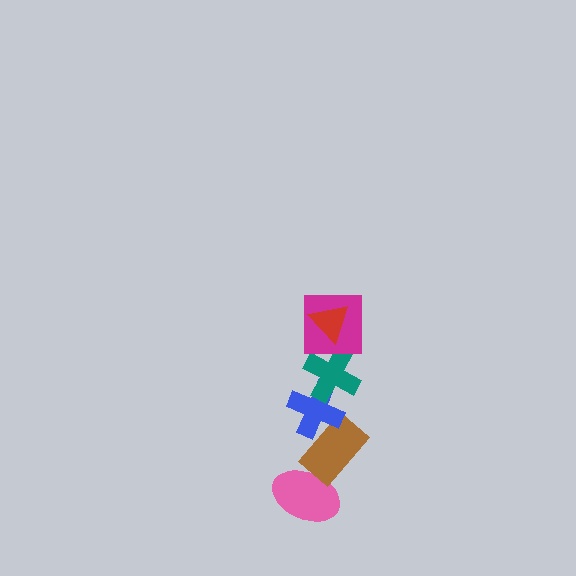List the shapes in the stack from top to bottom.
From top to bottom: the red triangle, the magenta square, the teal cross, the blue cross, the brown rectangle, the pink ellipse.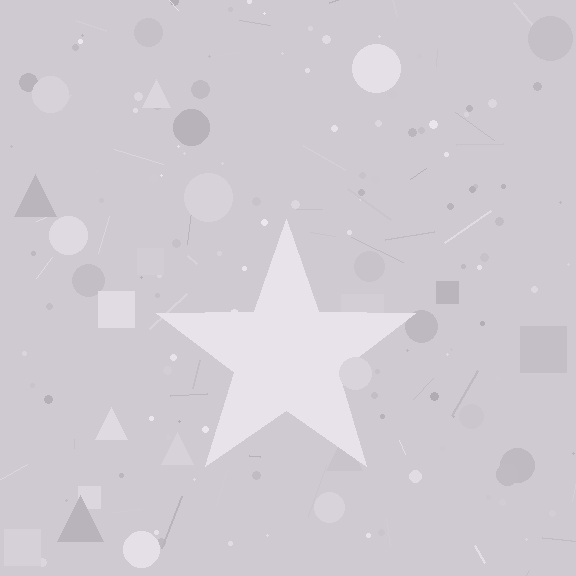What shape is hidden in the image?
A star is hidden in the image.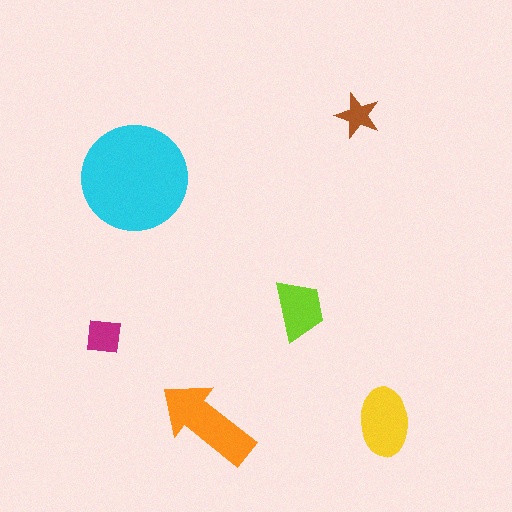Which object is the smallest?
The brown star.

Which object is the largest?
The cyan circle.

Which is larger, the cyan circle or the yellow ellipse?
The cyan circle.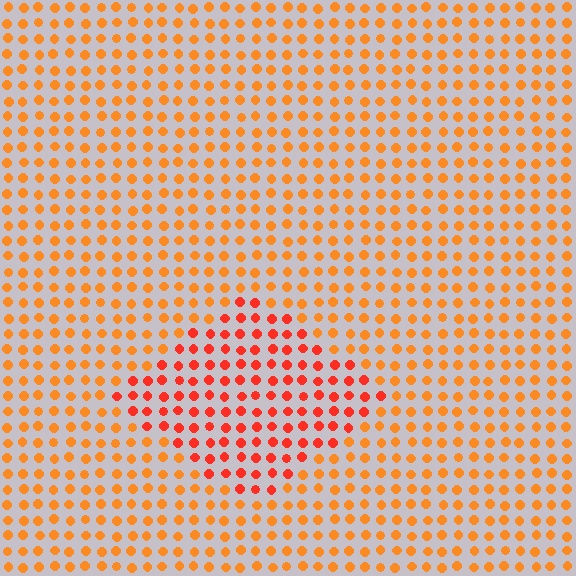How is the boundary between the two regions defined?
The boundary is defined purely by a slight shift in hue (about 26 degrees). Spacing, size, and orientation are identical on both sides.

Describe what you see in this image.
The image is filled with small orange elements in a uniform arrangement. A diamond-shaped region is visible where the elements are tinted to a slightly different hue, forming a subtle color boundary.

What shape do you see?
I see a diamond.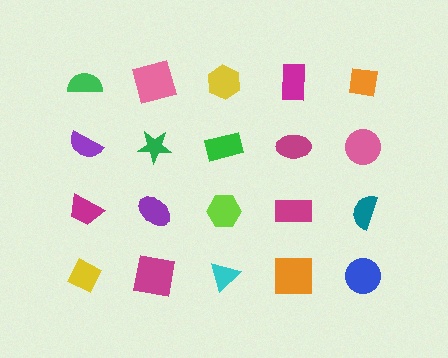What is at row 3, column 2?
A purple ellipse.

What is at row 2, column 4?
A magenta ellipse.